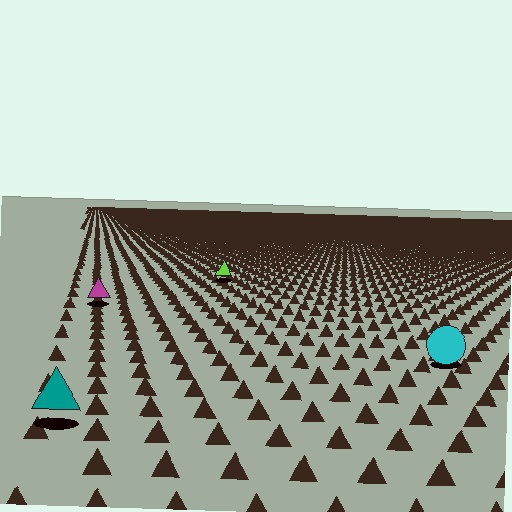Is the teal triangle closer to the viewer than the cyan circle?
Yes. The teal triangle is closer — you can tell from the texture gradient: the ground texture is coarser near it.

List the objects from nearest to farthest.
From nearest to farthest: the teal triangle, the cyan circle, the magenta triangle, the lime triangle.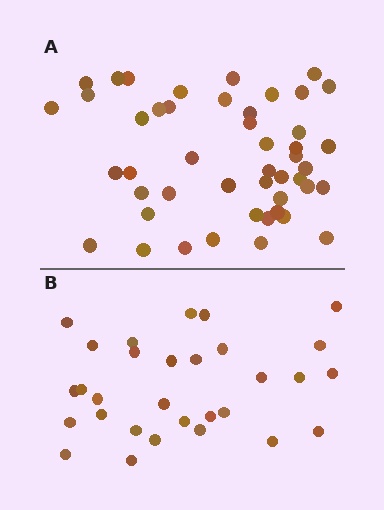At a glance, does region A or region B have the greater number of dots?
Region A (the top region) has more dots.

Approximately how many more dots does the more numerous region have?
Region A has approximately 15 more dots than region B.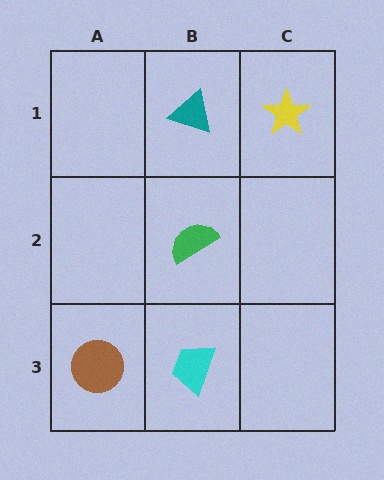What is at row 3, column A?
A brown circle.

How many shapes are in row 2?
1 shape.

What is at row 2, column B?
A green semicircle.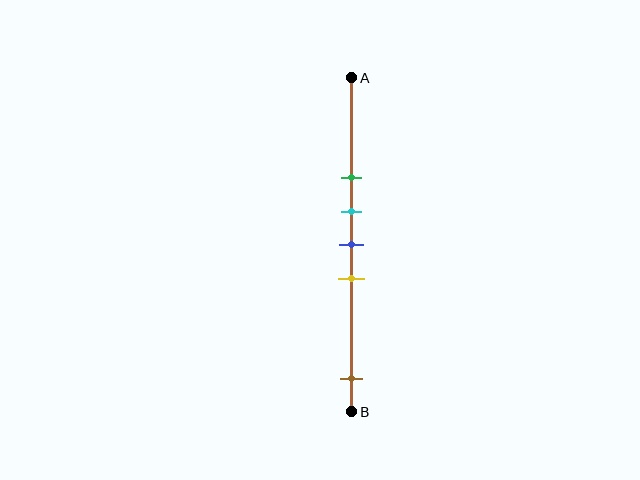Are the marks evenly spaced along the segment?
No, the marks are not evenly spaced.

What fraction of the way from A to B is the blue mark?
The blue mark is approximately 50% (0.5) of the way from A to B.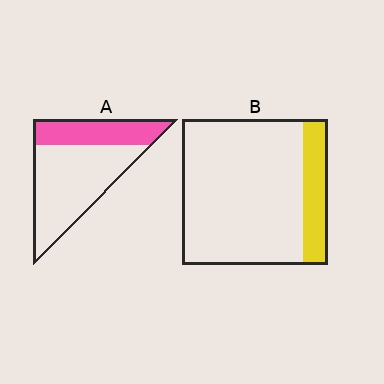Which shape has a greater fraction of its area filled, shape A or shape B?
Shape A.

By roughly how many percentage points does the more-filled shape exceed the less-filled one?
By roughly 15 percentage points (A over B).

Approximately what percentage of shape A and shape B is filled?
A is approximately 30% and B is approximately 15%.